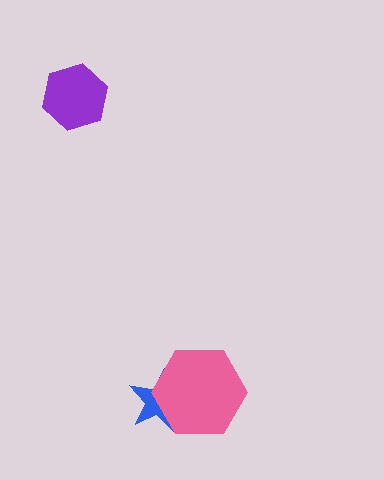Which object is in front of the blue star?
The pink hexagon is in front of the blue star.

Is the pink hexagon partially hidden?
No, no other shape covers it.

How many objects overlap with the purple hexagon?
0 objects overlap with the purple hexagon.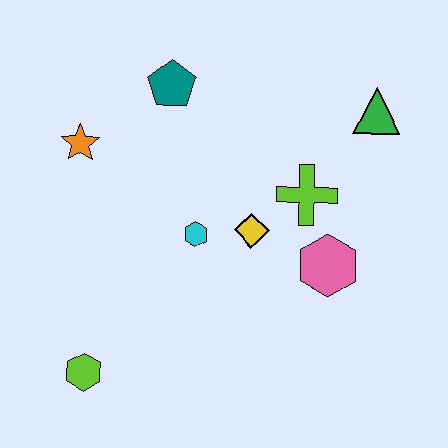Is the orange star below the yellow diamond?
No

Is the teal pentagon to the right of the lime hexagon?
Yes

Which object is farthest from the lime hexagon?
The green triangle is farthest from the lime hexagon.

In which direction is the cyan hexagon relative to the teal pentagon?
The cyan hexagon is below the teal pentagon.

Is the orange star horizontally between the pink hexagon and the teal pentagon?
No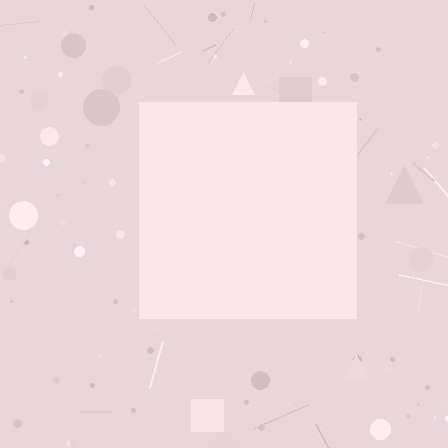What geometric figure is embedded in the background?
A square is embedded in the background.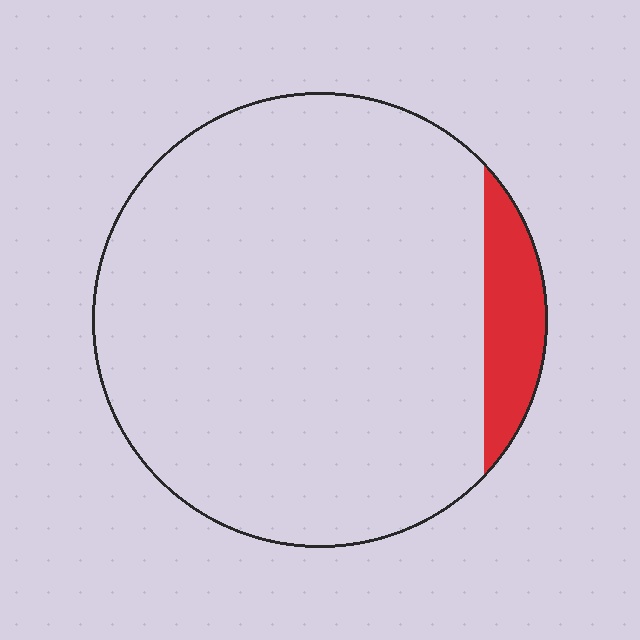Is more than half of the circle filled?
No.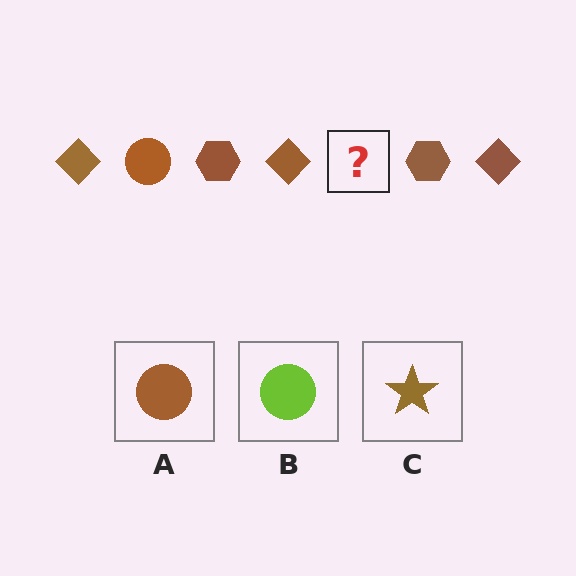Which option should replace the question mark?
Option A.